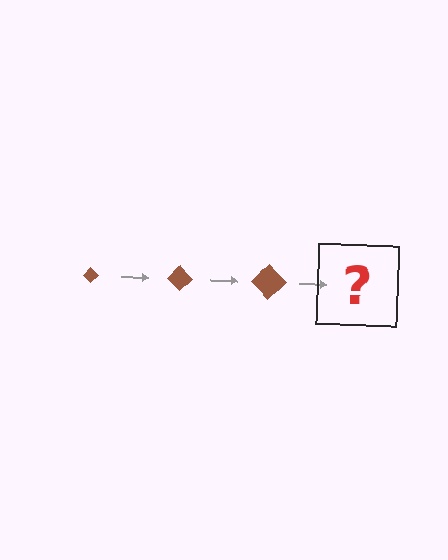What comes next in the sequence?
The next element should be a brown diamond, larger than the previous one.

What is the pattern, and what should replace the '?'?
The pattern is that the diamond gets progressively larger each step. The '?' should be a brown diamond, larger than the previous one.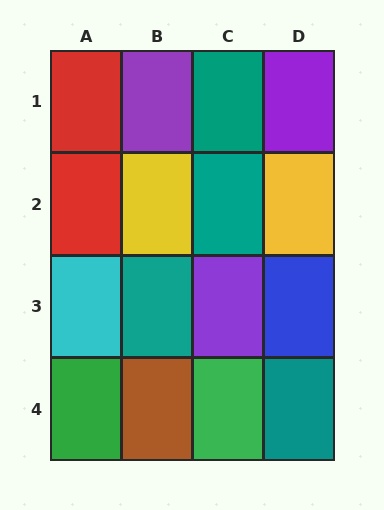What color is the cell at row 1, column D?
Purple.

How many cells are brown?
1 cell is brown.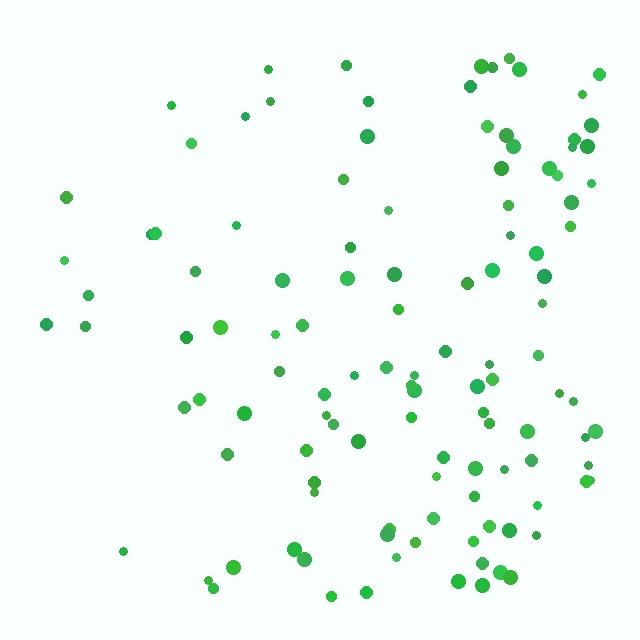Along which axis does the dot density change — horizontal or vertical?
Horizontal.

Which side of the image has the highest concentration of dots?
The right.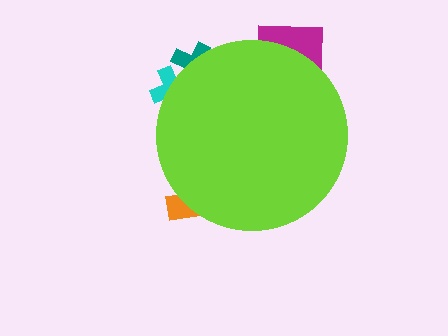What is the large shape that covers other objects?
A lime circle.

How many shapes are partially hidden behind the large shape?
4 shapes are partially hidden.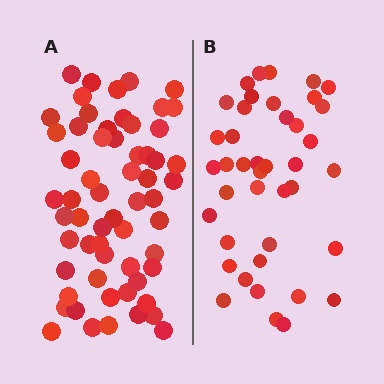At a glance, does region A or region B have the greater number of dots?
Region A (the left region) has more dots.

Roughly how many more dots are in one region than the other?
Region A has approximately 20 more dots than region B.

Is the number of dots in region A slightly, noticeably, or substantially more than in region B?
Region A has substantially more. The ratio is roughly 1.5 to 1.